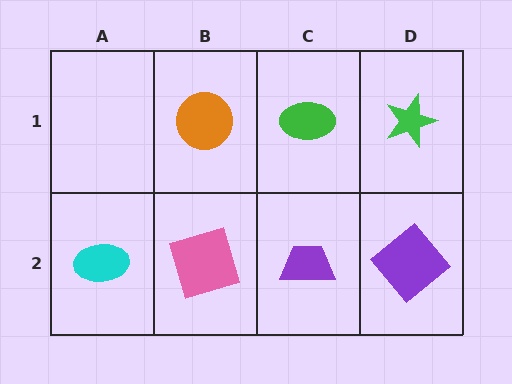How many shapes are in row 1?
3 shapes.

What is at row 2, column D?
A purple diamond.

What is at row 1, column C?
A green ellipse.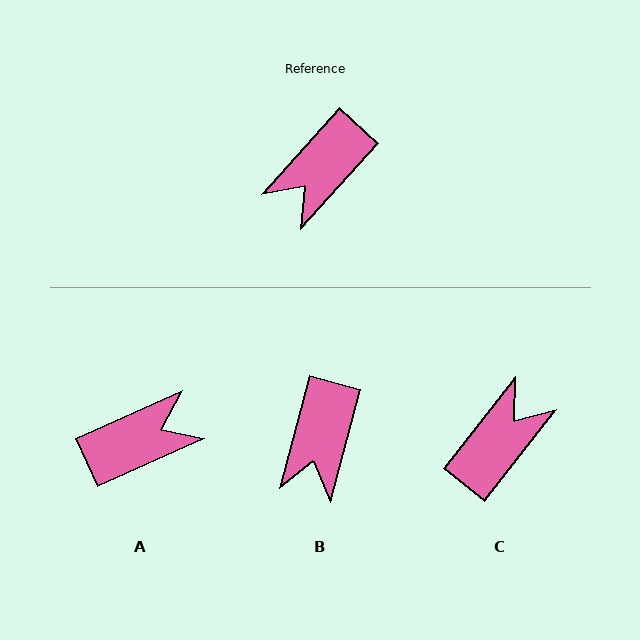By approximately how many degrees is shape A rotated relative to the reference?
Approximately 156 degrees counter-clockwise.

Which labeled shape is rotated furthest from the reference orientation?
C, about 176 degrees away.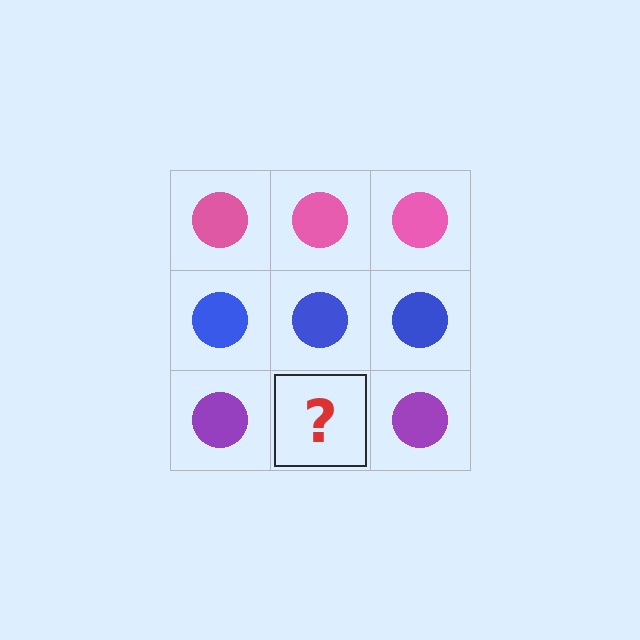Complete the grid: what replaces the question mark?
The question mark should be replaced with a purple circle.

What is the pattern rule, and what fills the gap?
The rule is that each row has a consistent color. The gap should be filled with a purple circle.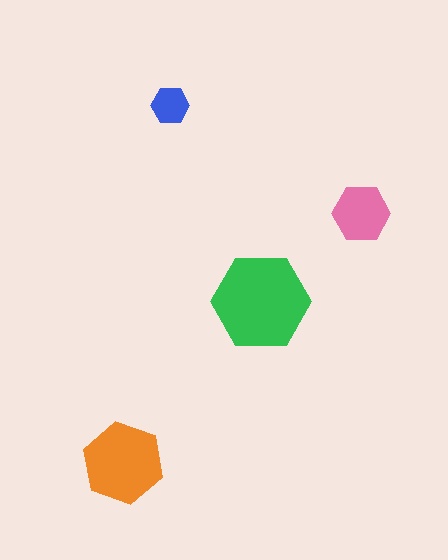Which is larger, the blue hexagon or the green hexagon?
The green one.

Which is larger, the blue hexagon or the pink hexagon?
The pink one.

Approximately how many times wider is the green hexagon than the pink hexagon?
About 1.5 times wider.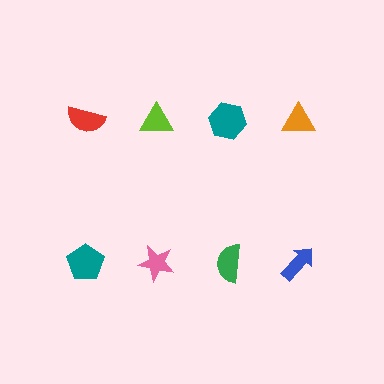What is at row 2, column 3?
A green semicircle.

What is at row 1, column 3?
A teal hexagon.